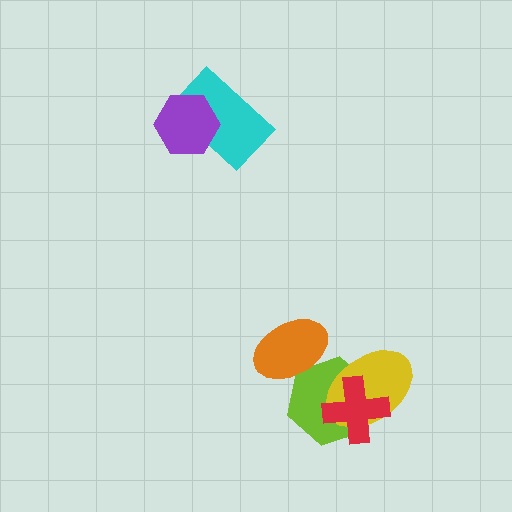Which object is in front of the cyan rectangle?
The purple hexagon is in front of the cyan rectangle.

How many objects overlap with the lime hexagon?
3 objects overlap with the lime hexagon.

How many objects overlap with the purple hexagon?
1 object overlaps with the purple hexagon.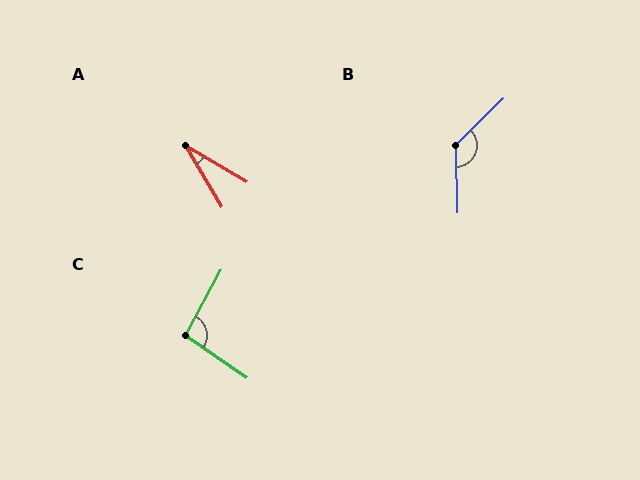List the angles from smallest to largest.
A (29°), C (96°), B (133°).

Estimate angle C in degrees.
Approximately 96 degrees.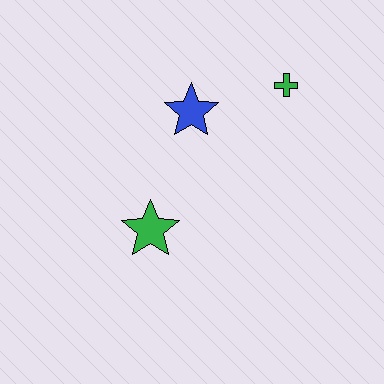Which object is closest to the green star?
The blue star is closest to the green star.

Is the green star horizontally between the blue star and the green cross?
No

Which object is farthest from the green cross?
The green star is farthest from the green cross.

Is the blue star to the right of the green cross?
No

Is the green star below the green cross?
Yes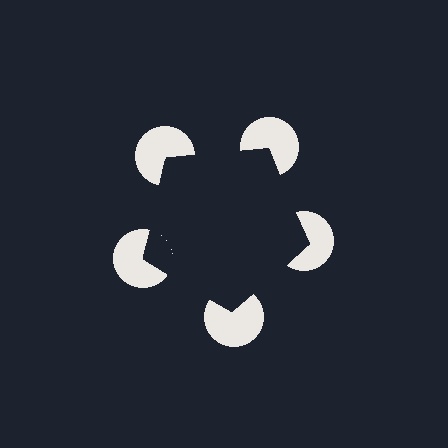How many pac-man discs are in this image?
There are 5 — one at each vertex of the illusory pentagon.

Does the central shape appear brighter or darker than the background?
It typically appears slightly darker than the background, even though no actual brightness change is drawn.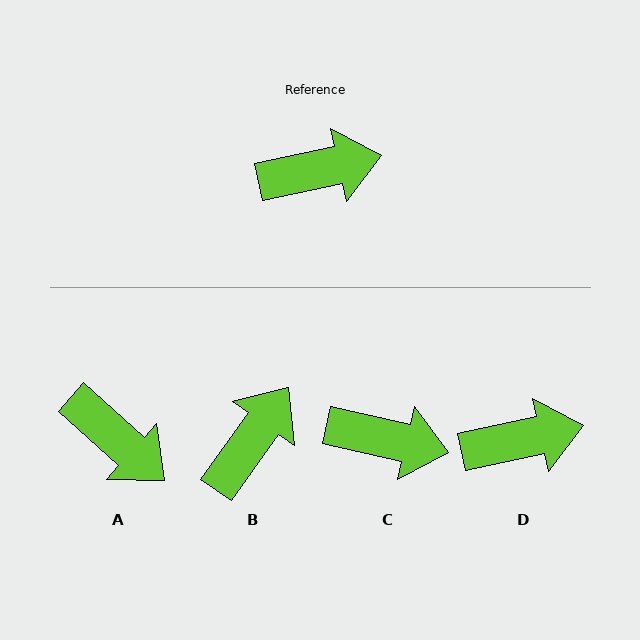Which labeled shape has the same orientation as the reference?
D.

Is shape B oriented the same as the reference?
No, it is off by about 42 degrees.